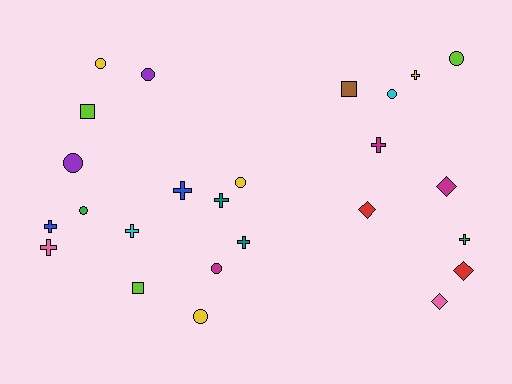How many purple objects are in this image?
There are 2 purple objects.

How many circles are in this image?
There are 9 circles.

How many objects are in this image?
There are 25 objects.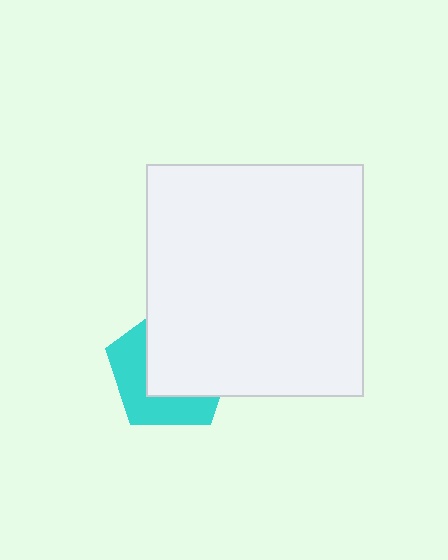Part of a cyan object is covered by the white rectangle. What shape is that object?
It is a pentagon.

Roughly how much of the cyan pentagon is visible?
A small part of it is visible (roughly 42%).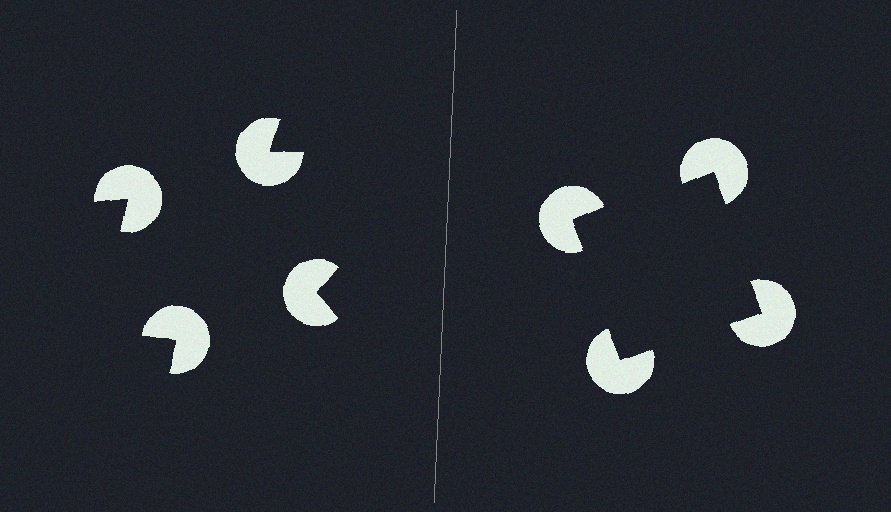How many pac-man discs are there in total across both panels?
8 — 4 on each side.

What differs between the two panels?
The pac-man discs are positioned identically on both sides; only the wedge orientations differ. On the right they align to a square; on the left they are misaligned.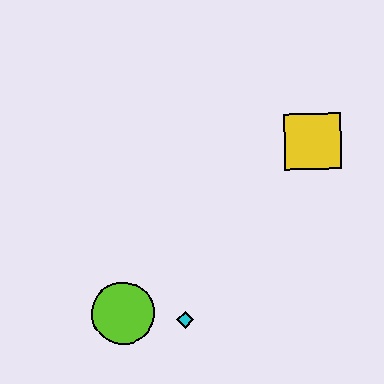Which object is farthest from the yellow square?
The lime circle is farthest from the yellow square.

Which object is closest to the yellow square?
The cyan diamond is closest to the yellow square.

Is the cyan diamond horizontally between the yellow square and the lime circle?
Yes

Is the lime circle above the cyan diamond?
Yes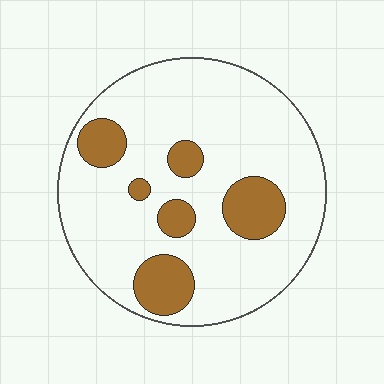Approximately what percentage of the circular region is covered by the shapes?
Approximately 20%.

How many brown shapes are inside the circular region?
6.